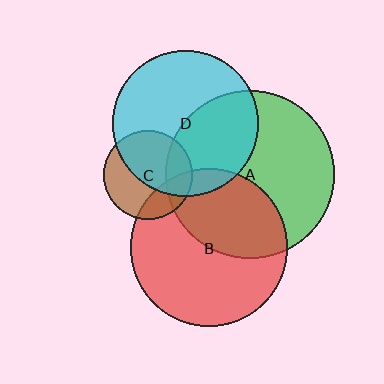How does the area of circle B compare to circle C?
Approximately 3.2 times.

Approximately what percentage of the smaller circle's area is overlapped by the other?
Approximately 55%.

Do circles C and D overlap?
Yes.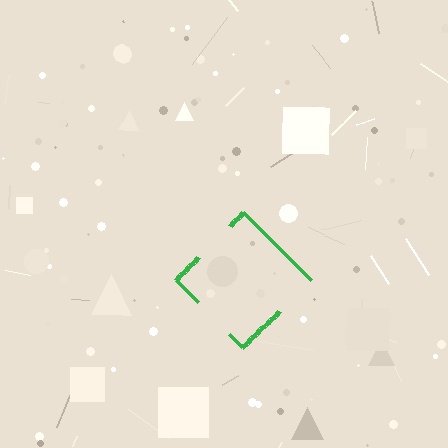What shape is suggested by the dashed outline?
The dashed outline suggests a diamond.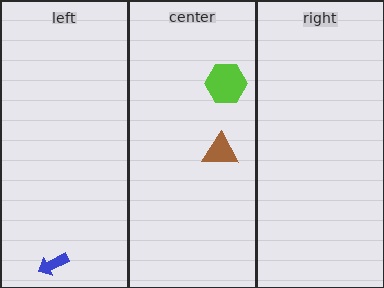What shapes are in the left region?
The blue arrow.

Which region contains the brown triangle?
The center region.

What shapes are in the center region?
The lime hexagon, the brown triangle.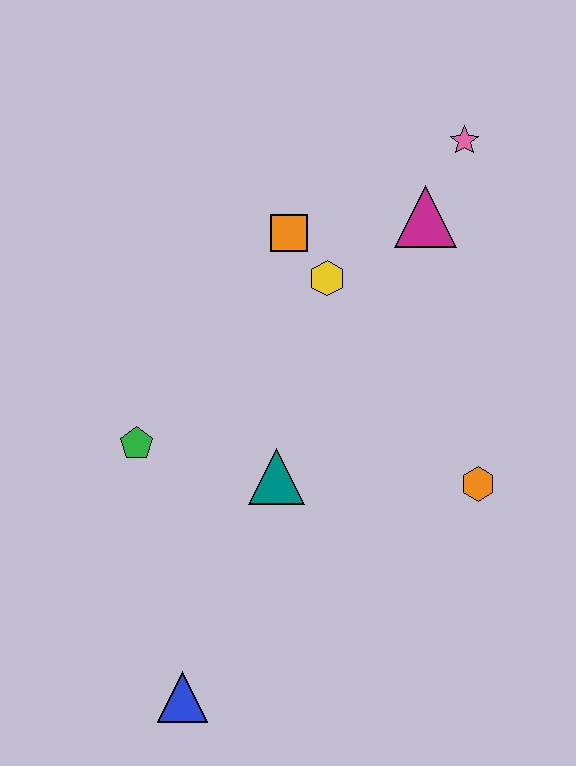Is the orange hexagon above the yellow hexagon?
No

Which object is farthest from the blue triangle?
The pink star is farthest from the blue triangle.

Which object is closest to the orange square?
The yellow hexagon is closest to the orange square.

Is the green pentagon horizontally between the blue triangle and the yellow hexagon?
No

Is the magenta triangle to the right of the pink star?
No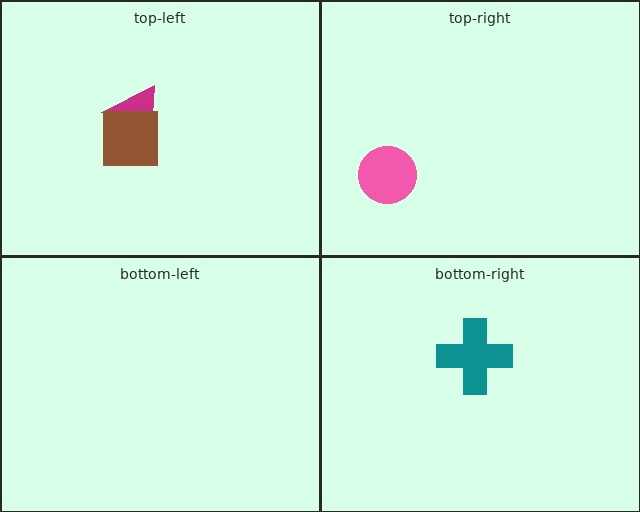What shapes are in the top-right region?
The pink circle.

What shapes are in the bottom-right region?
The teal cross.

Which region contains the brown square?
The top-left region.